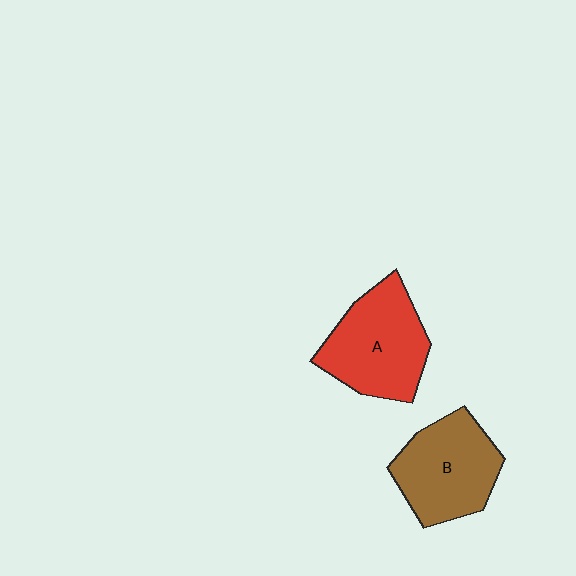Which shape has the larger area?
Shape A (red).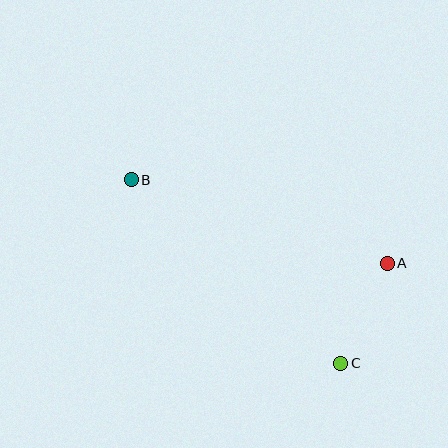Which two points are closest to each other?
Points A and C are closest to each other.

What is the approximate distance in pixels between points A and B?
The distance between A and B is approximately 269 pixels.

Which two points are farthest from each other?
Points B and C are farthest from each other.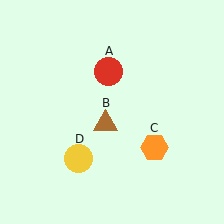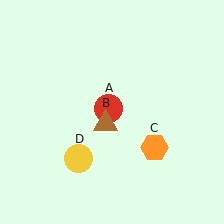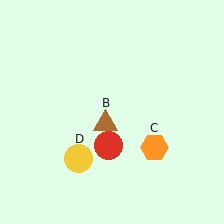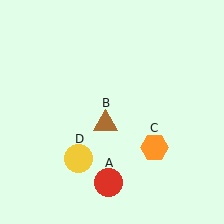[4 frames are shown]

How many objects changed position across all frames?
1 object changed position: red circle (object A).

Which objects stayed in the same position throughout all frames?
Brown triangle (object B) and orange hexagon (object C) and yellow circle (object D) remained stationary.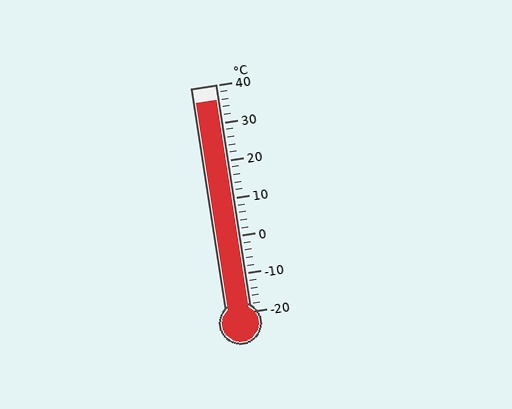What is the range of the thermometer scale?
The thermometer scale ranges from -20°C to 40°C.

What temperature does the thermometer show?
The thermometer shows approximately 36°C.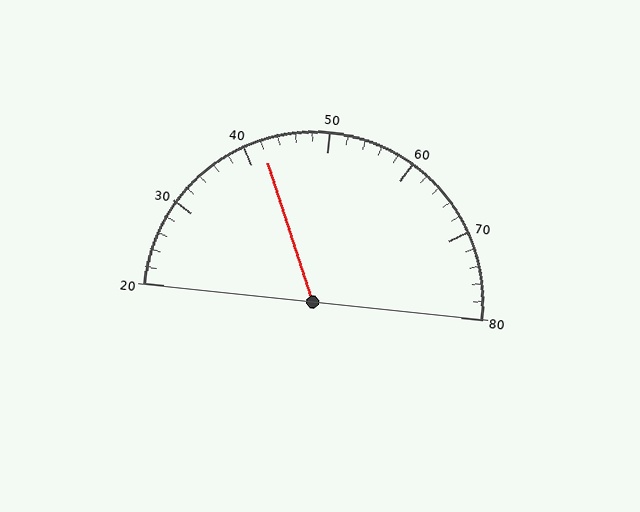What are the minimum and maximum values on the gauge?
The gauge ranges from 20 to 80.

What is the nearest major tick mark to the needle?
The nearest major tick mark is 40.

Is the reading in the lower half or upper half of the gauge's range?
The reading is in the lower half of the range (20 to 80).